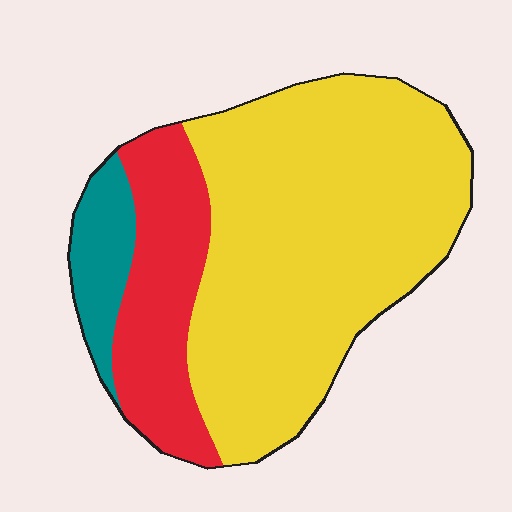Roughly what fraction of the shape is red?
Red takes up between a sixth and a third of the shape.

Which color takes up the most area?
Yellow, at roughly 70%.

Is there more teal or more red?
Red.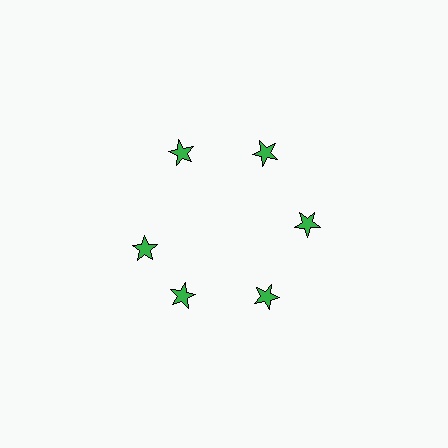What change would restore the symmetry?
The symmetry would be restored by rotating it back into even spacing with its neighbors so that all 6 stars sit at equal angles and equal distance from the center.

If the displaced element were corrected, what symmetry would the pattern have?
It would have 6-fold rotational symmetry — the pattern would map onto itself every 60 degrees.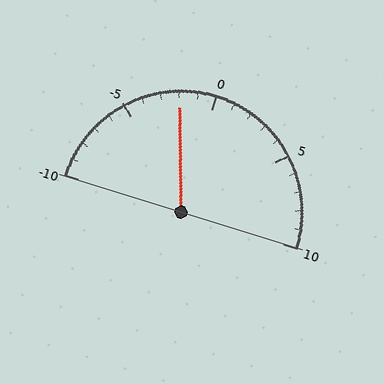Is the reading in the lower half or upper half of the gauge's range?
The reading is in the lower half of the range (-10 to 10).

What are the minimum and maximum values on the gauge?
The gauge ranges from -10 to 10.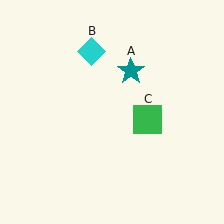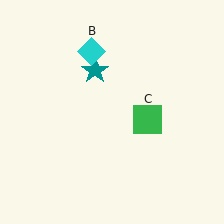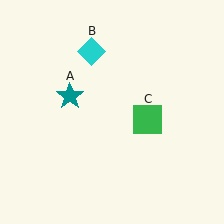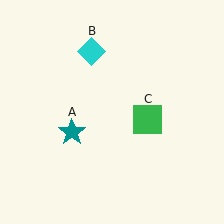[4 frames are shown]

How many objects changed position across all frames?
1 object changed position: teal star (object A).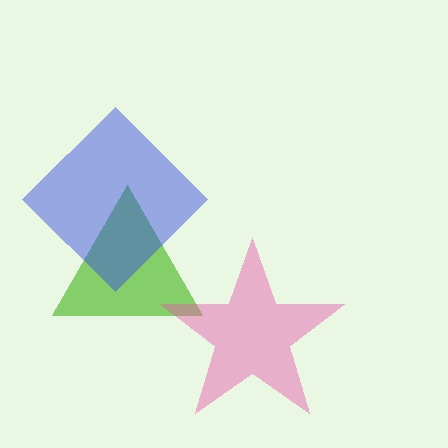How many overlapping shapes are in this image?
There are 3 overlapping shapes in the image.